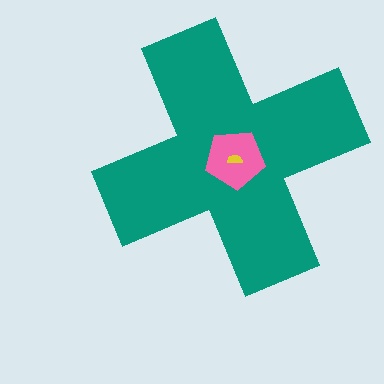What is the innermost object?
The yellow semicircle.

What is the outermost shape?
The teal cross.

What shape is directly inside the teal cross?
The pink pentagon.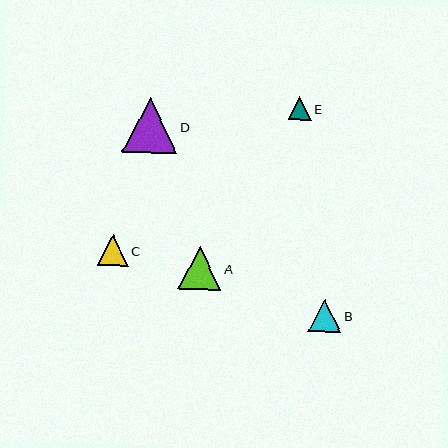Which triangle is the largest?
Triangle D is the largest with a size of approximately 55 pixels.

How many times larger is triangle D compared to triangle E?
Triangle D is approximately 2.4 times the size of triangle E.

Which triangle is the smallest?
Triangle E is the smallest with a size of approximately 23 pixels.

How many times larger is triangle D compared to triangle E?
Triangle D is approximately 2.4 times the size of triangle E.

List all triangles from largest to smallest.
From largest to smallest: D, A, B, C, E.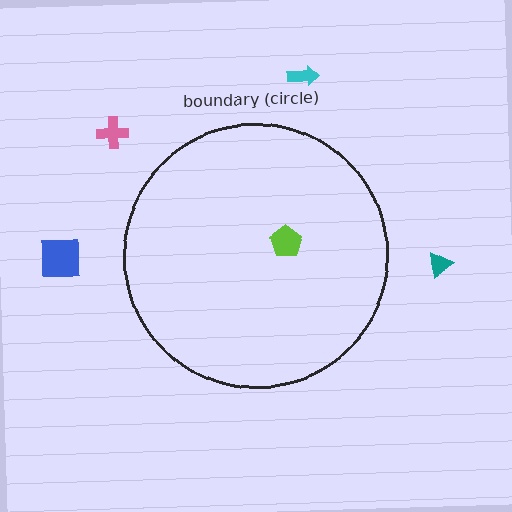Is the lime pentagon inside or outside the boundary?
Inside.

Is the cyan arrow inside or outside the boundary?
Outside.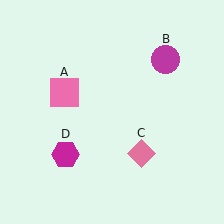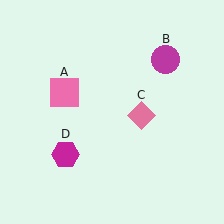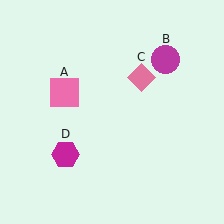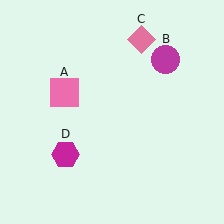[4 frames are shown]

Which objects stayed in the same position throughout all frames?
Pink square (object A) and magenta circle (object B) and magenta hexagon (object D) remained stationary.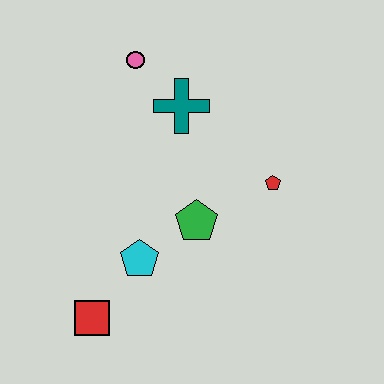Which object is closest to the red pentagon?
The green pentagon is closest to the red pentagon.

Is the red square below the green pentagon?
Yes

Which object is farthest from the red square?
The pink circle is farthest from the red square.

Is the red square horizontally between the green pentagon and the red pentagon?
No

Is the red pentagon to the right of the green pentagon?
Yes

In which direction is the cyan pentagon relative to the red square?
The cyan pentagon is above the red square.